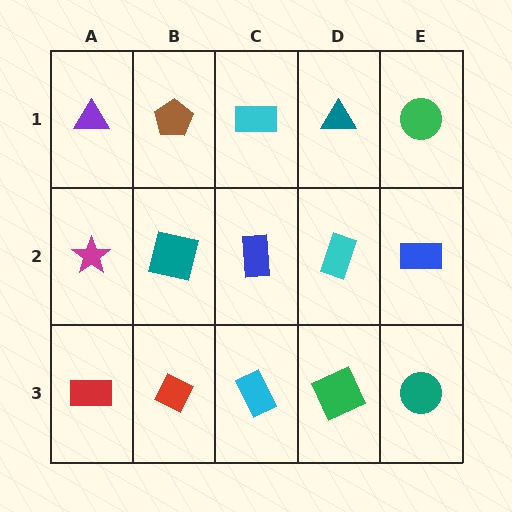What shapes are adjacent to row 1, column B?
A teal square (row 2, column B), a purple triangle (row 1, column A), a cyan rectangle (row 1, column C).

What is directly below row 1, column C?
A blue rectangle.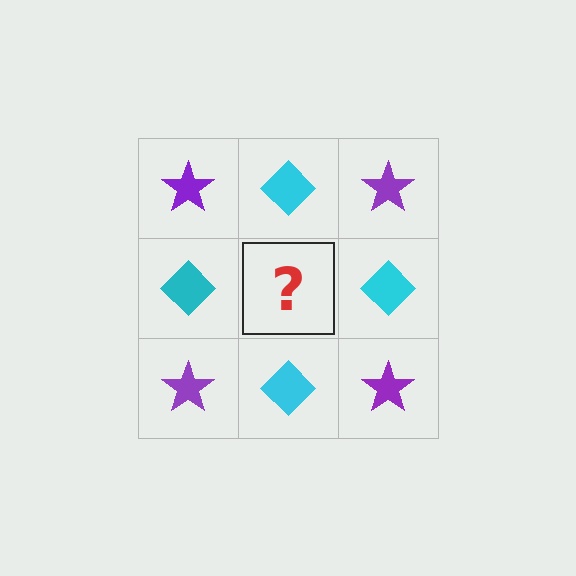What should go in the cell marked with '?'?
The missing cell should contain a purple star.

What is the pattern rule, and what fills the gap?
The rule is that it alternates purple star and cyan diamond in a checkerboard pattern. The gap should be filled with a purple star.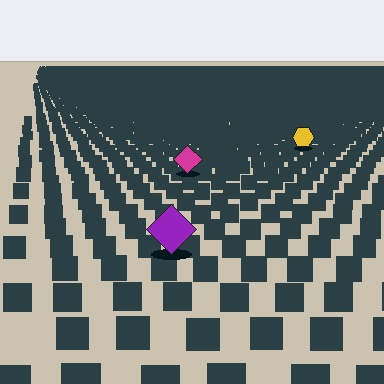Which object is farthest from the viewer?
The yellow hexagon is farthest from the viewer. It appears smaller and the ground texture around it is denser.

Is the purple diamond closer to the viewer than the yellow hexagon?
Yes. The purple diamond is closer — you can tell from the texture gradient: the ground texture is coarser near it.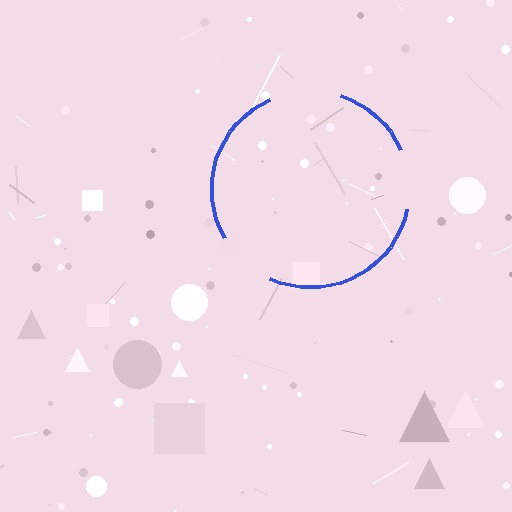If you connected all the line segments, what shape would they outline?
They would outline a circle.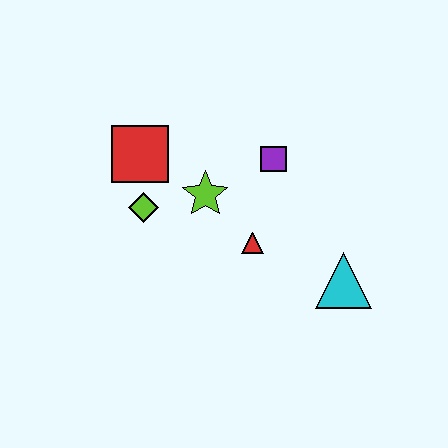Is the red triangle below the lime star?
Yes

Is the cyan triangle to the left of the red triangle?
No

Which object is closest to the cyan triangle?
The red triangle is closest to the cyan triangle.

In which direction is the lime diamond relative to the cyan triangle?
The lime diamond is to the left of the cyan triangle.